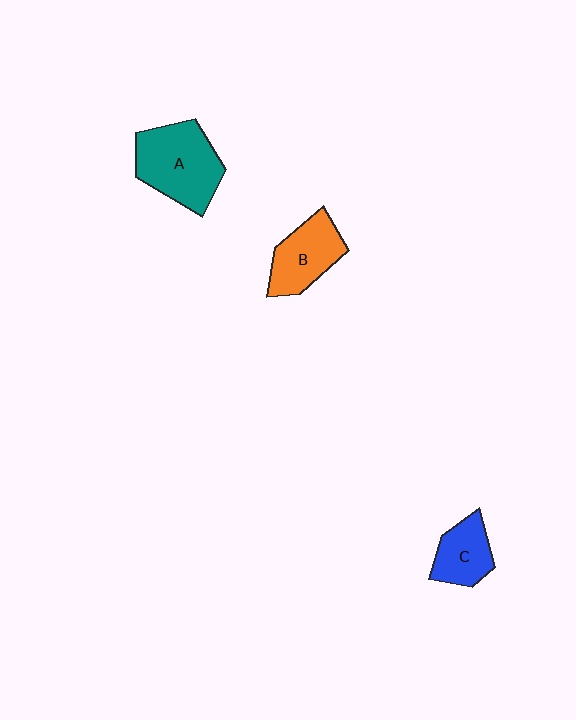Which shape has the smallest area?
Shape C (blue).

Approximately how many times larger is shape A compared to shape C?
Approximately 1.8 times.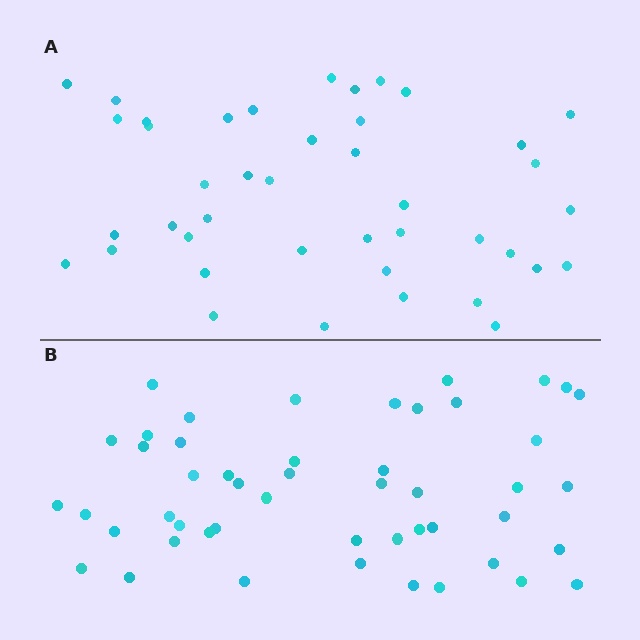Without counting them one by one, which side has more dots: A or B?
Region B (the bottom region) has more dots.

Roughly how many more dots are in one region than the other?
Region B has roughly 8 or so more dots than region A.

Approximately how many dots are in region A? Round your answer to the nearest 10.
About 40 dots. (The exact count is 42, which rounds to 40.)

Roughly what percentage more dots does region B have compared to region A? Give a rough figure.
About 15% more.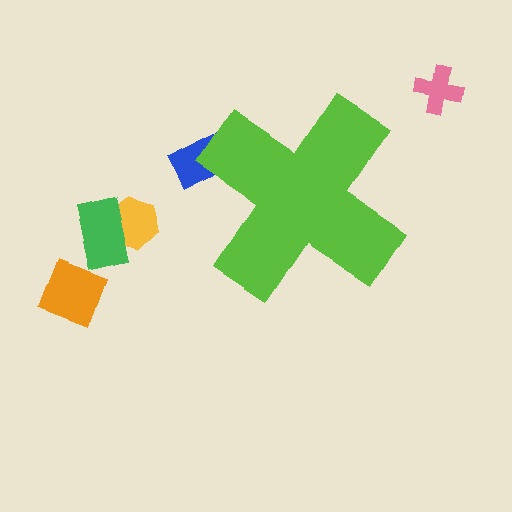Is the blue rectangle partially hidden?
Yes, the blue rectangle is partially hidden behind the lime cross.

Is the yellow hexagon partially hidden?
No, the yellow hexagon is fully visible.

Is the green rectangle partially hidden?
No, the green rectangle is fully visible.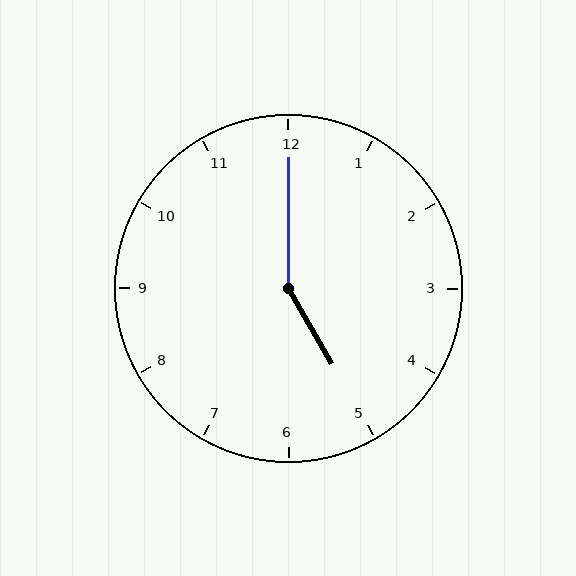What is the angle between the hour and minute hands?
Approximately 150 degrees.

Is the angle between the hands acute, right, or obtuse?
It is obtuse.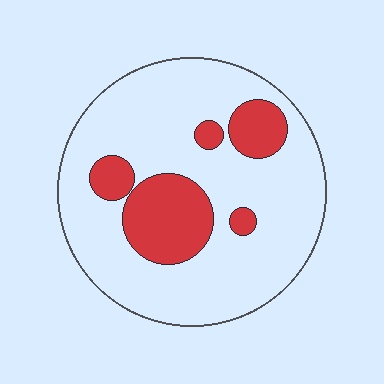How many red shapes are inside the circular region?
5.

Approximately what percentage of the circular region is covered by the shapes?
Approximately 20%.